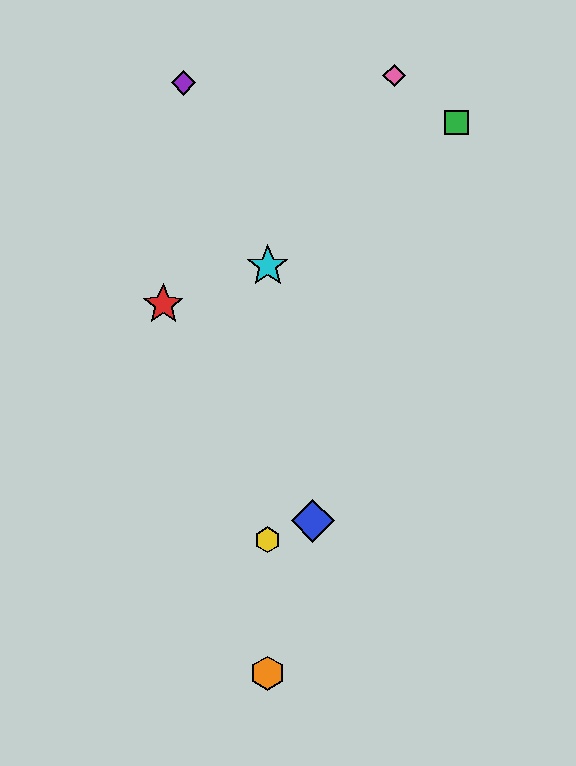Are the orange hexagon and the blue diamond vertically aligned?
No, the orange hexagon is at x≈268 and the blue diamond is at x≈313.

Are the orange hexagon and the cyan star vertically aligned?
Yes, both are at x≈268.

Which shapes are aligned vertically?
The yellow hexagon, the orange hexagon, the cyan star are aligned vertically.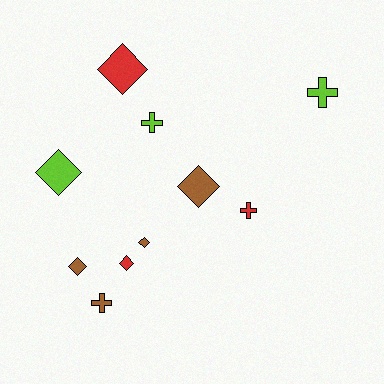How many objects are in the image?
There are 10 objects.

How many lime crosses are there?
There are 2 lime crosses.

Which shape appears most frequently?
Diamond, with 6 objects.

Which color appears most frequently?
Brown, with 4 objects.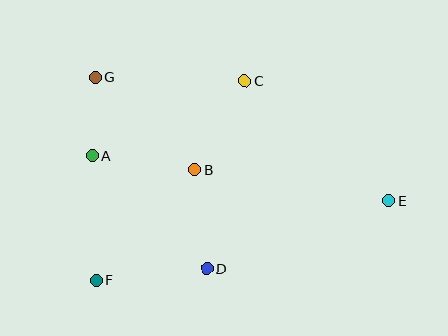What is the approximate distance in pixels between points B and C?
The distance between B and C is approximately 102 pixels.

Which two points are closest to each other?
Points A and G are closest to each other.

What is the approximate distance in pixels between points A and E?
The distance between A and E is approximately 300 pixels.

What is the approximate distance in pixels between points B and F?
The distance between B and F is approximately 148 pixels.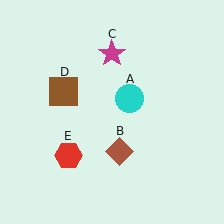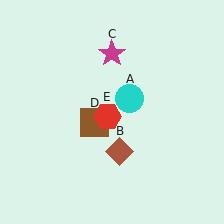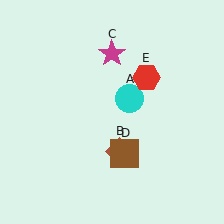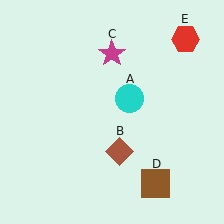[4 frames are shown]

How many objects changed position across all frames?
2 objects changed position: brown square (object D), red hexagon (object E).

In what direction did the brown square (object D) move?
The brown square (object D) moved down and to the right.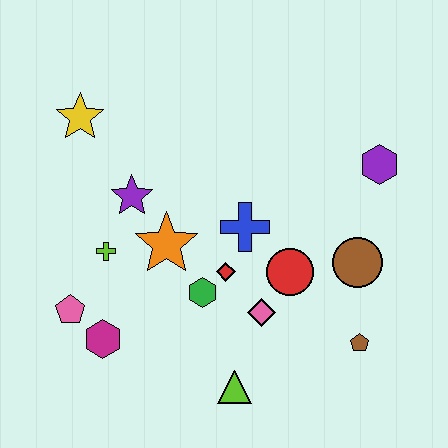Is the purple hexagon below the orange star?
No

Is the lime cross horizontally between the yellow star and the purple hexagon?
Yes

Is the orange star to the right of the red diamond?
No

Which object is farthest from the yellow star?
The brown pentagon is farthest from the yellow star.